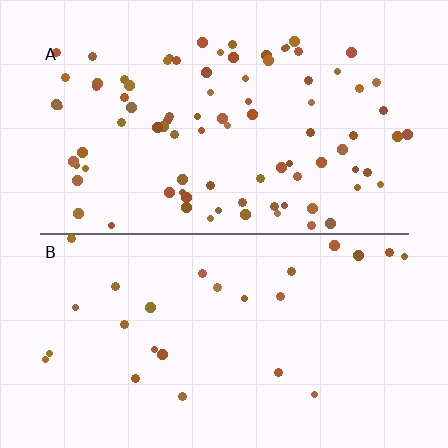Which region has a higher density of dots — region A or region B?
A (the top).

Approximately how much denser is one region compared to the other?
Approximately 3.4× — region A over region B.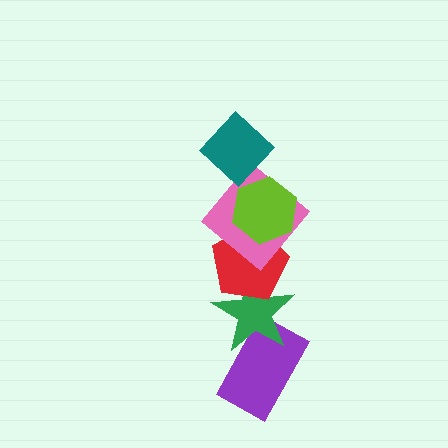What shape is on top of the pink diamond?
The lime hexagon is on top of the pink diamond.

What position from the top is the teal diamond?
The teal diamond is 1st from the top.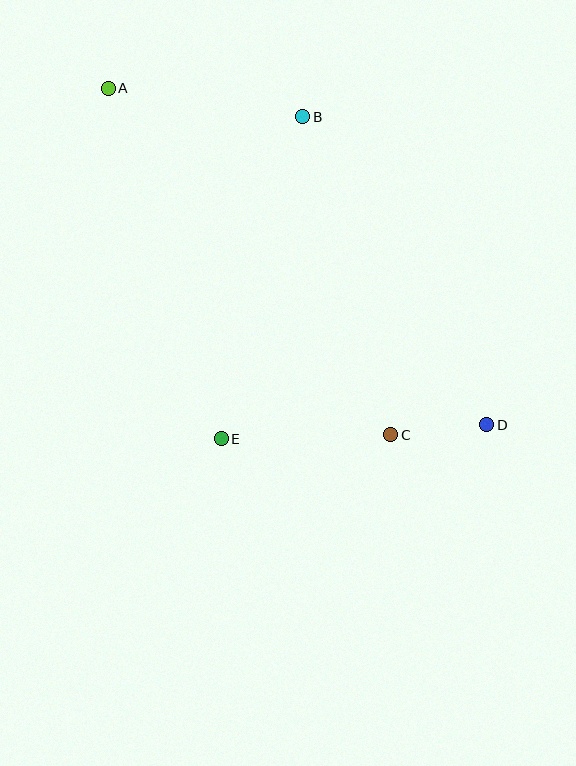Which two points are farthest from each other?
Points A and D are farthest from each other.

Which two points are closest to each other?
Points C and D are closest to each other.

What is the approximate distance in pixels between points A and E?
The distance between A and E is approximately 368 pixels.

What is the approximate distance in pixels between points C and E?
The distance between C and E is approximately 170 pixels.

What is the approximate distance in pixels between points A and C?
The distance between A and C is approximately 447 pixels.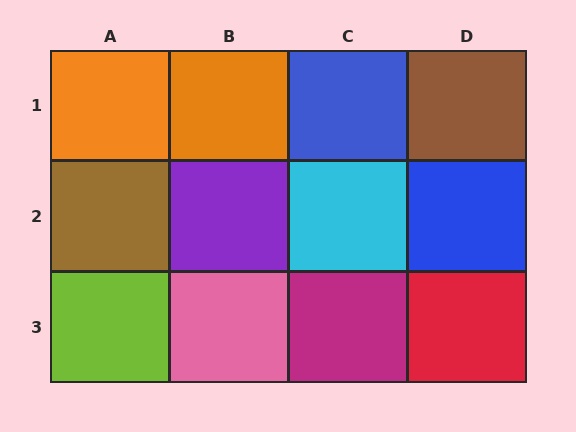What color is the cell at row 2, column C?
Cyan.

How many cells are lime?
1 cell is lime.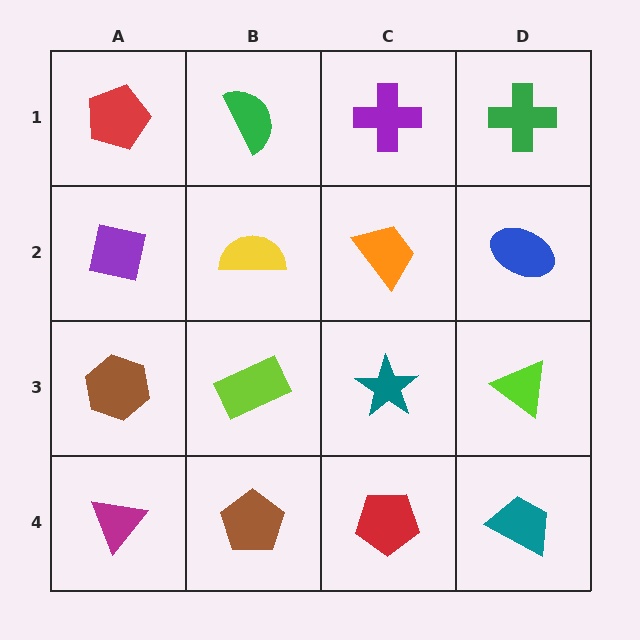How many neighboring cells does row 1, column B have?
3.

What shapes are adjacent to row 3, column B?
A yellow semicircle (row 2, column B), a brown pentagon (row 4, column B), a brown hexagon (row 3, column A), a teal star (row 3, column C).